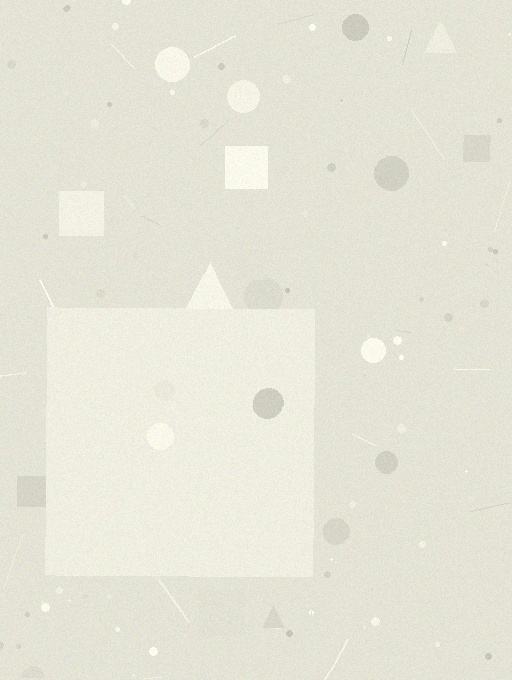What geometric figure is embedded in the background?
A square is embedded in the background.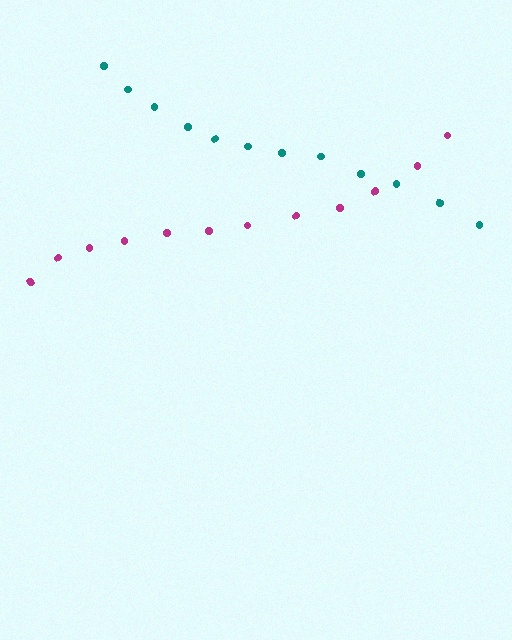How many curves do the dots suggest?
There are 2 distinct paths.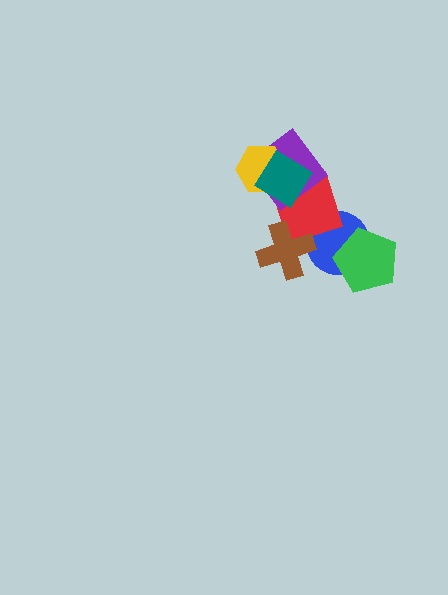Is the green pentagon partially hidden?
No, no other shape covers it.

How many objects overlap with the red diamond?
5 objects overlap with the red diamond.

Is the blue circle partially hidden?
Yes, it is partially covered by another shape.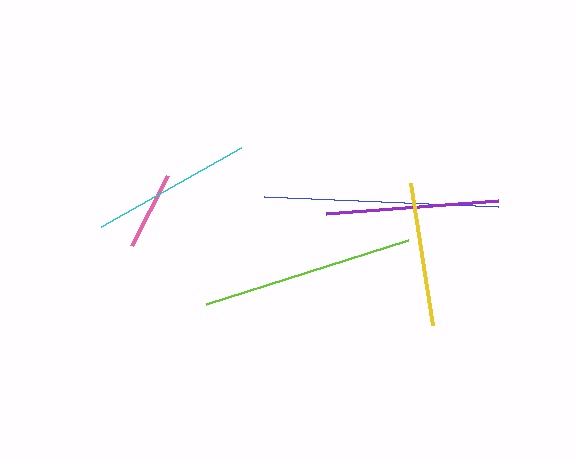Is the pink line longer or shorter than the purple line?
The purple line is longer than the pink line.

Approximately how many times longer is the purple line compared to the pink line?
The purple line is approximately 2.2 times the length of the pink line.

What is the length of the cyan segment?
The cyan segment is approximately 160 pixels long.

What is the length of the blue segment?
The blue segment is approximately 235 pixels long.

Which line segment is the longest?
The blue line is the longest at approximately 235 pixels.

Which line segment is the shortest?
The pink line is the shortest at approximately 79 pixels.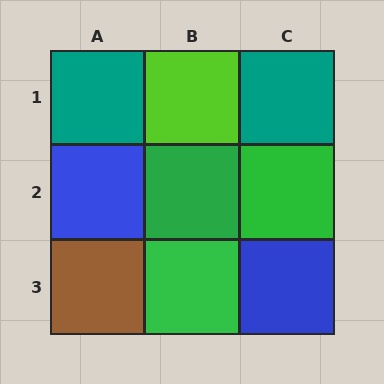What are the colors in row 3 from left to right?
Brown, green, blue.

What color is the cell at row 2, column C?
Green.